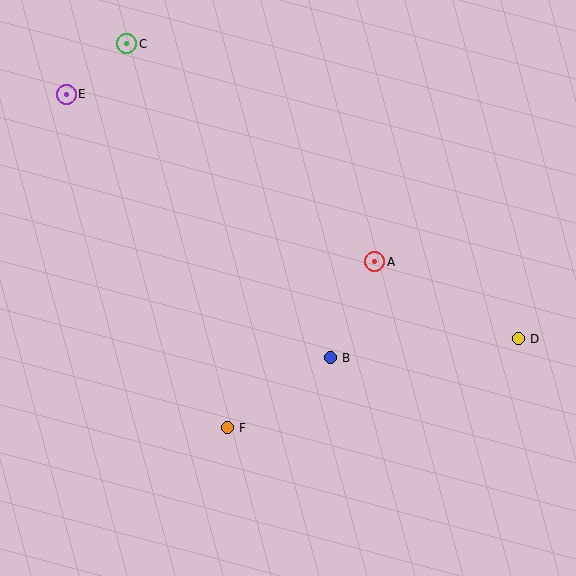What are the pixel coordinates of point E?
Point E is at (66, 94).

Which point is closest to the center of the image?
Point B at (330, 358) is closest to the center.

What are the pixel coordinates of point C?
Point C is at (127, 44).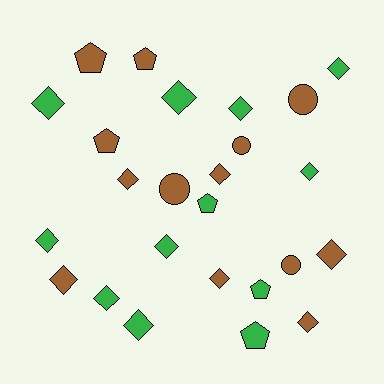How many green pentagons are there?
There are 3 green pentagons.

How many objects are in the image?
There are 25 objects.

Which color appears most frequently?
Brown, with 13 objects.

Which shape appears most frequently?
Diamond, with 15 objects.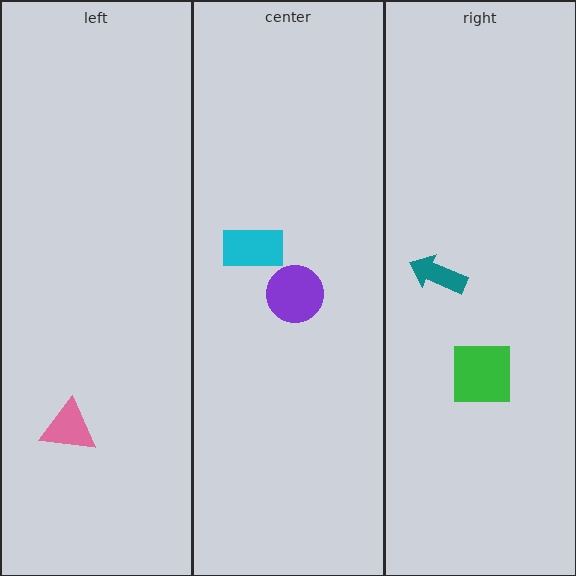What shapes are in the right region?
The teal arrow, the green square.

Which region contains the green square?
The right region.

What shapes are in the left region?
The pink triangle.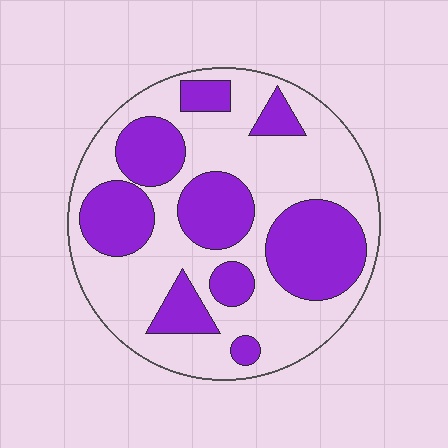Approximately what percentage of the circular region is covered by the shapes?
Approximately 40%.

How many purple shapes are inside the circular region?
9.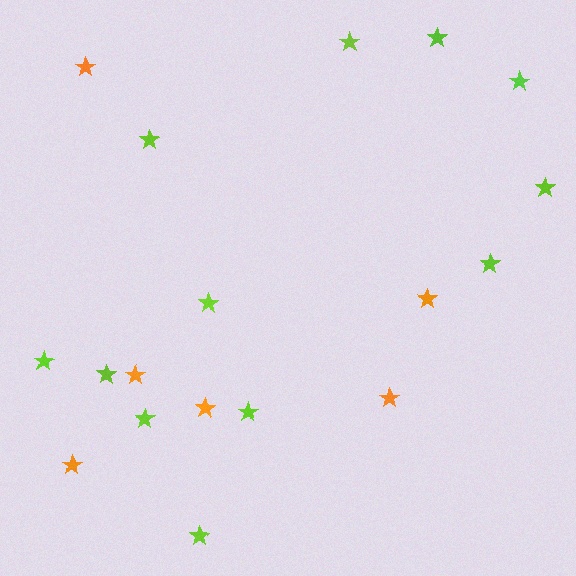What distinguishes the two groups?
There are 2 groups: one group of orange stars (6) and one group of lime stars (12).